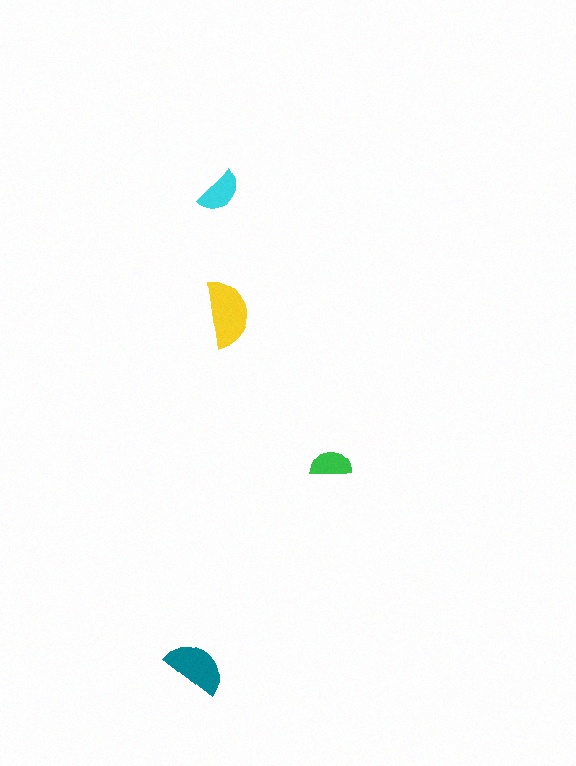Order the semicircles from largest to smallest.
the yellow one, the teal one, the cyan one, the green one.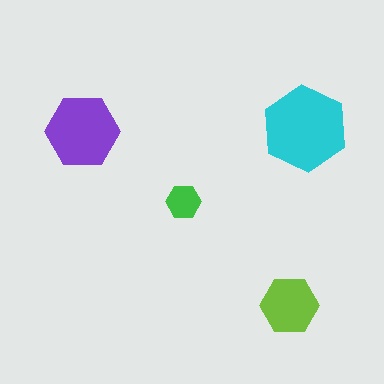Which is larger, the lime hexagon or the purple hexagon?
The purple one.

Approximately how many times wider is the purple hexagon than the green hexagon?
About 2 times wider.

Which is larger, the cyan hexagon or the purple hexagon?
The cyan one.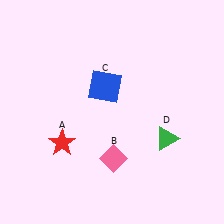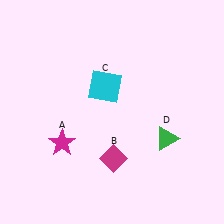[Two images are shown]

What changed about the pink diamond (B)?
In Image 1, B is pink. In Image 2, it changed to magenta.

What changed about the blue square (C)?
In Image 1, C is blue. In Image 2, it changed to cyan.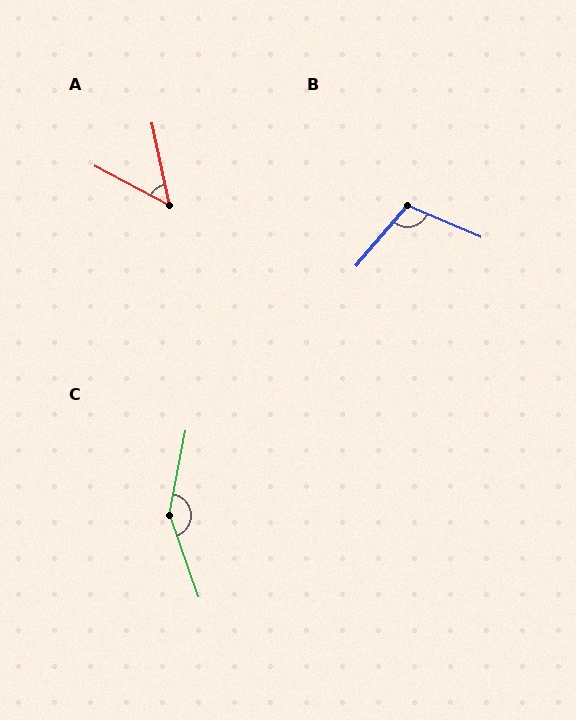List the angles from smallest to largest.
A (50°), B (108°), C (150°).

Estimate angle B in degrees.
Approximately 108 degrees.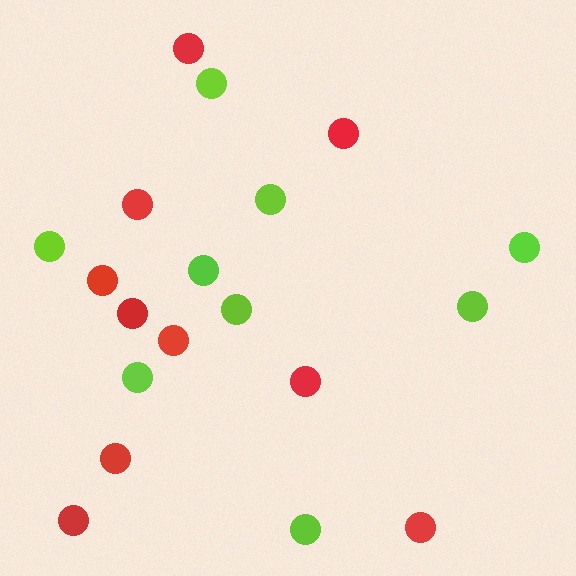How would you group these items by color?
There are 2 groups: one group of lime circles (9) and one group of red circles (10).